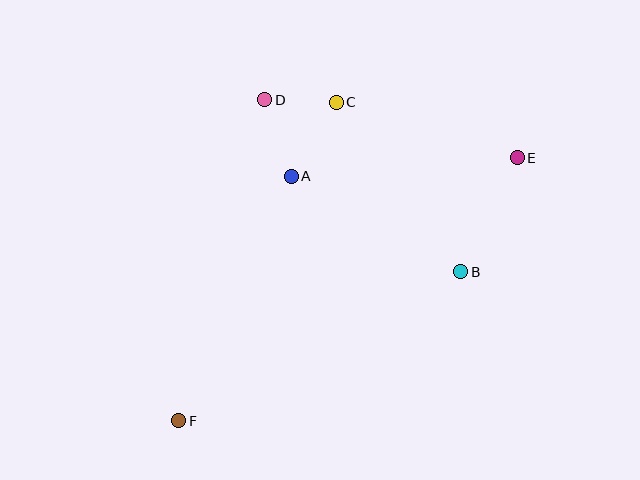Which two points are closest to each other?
Points C and D are closest to each other.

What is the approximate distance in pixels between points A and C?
The distance between A and C is approximately 87 pixels.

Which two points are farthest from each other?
Points E and F are farthest from each other.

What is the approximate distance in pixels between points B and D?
The distance between B and D is approximately 261 pixels.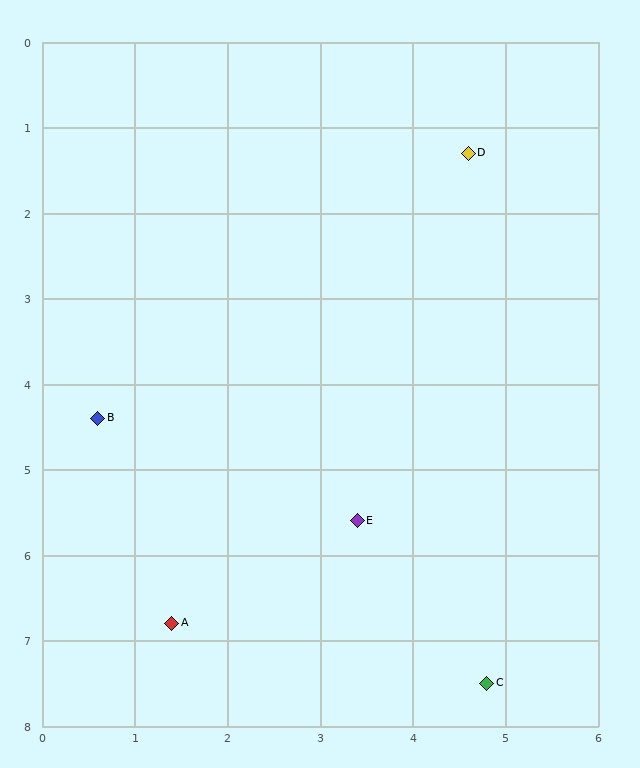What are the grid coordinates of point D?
Point D is at approximately (4.6, 1.3).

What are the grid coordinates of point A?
Point A is at approximately (1.4, 6.8).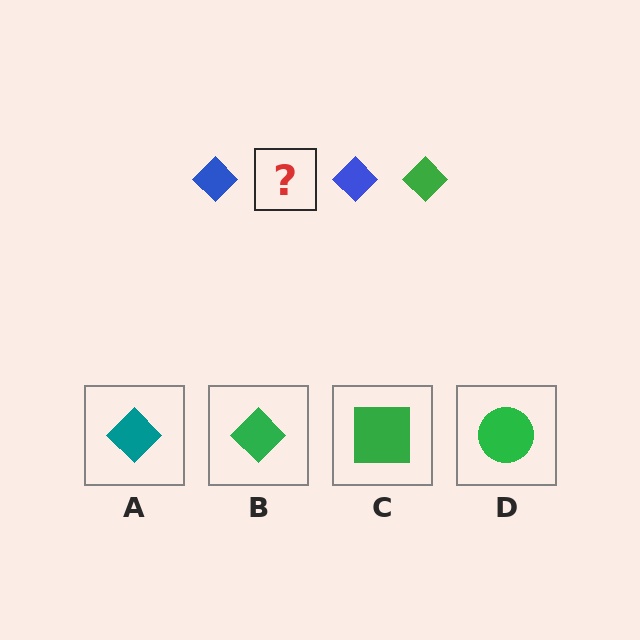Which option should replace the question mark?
Option B.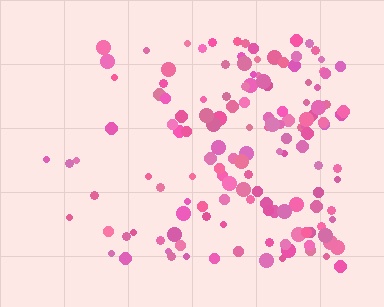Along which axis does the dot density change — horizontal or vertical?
Horizontal.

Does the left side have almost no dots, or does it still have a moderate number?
Still a moderate number, just noticeably fewer than the right.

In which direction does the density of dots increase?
From left to right, with the right side densest.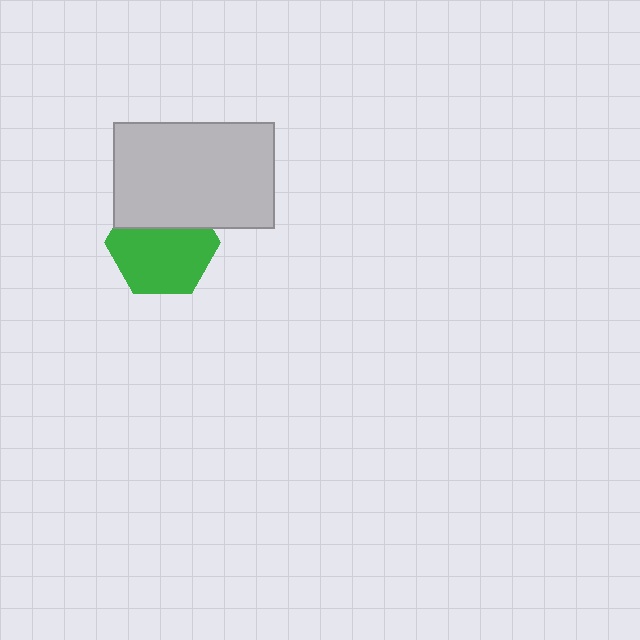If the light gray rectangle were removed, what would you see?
You would see the complete green hexagon.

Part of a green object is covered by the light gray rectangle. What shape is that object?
It is a hexagon.